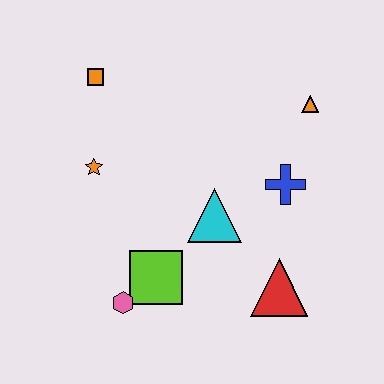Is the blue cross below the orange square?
Yes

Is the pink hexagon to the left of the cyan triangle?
Yes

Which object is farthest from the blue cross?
The orange square is farthest from the blue cross.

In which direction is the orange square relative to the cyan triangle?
The orange square is above the cyan triangle.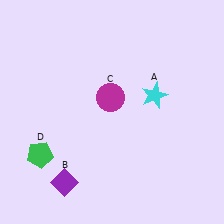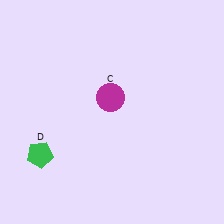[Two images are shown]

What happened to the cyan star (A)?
The cyan star (A) was removed in Image 2. It was in the top-right area of Image 1.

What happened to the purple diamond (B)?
The purple diamond (B) was removed in Image 2. It was in the bottom-left area of Image 1.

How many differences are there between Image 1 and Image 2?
There are 2 differences between the two images.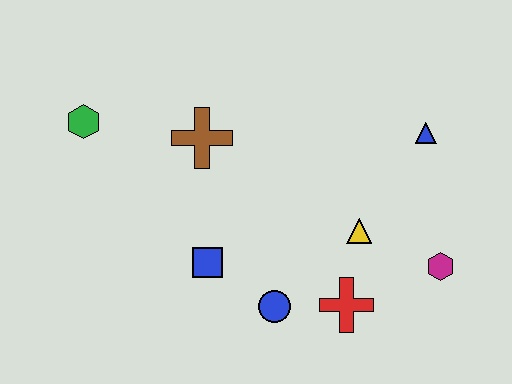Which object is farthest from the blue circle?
The green hexagon is farthest from the blue circle.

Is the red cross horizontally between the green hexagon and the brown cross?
No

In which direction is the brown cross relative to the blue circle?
The brown cross is above the blue circle.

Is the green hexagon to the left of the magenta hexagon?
Yes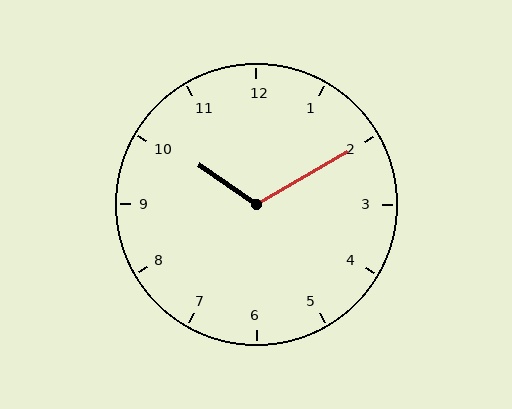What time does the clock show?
10:10.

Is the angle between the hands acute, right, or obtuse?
It is obtuse.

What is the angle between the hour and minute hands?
Approximately 115 degrees.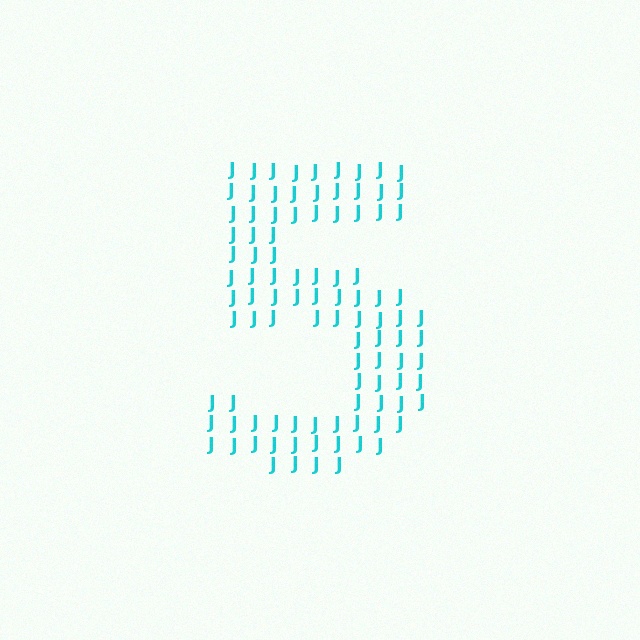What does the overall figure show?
The overall figure shows the digit 5.